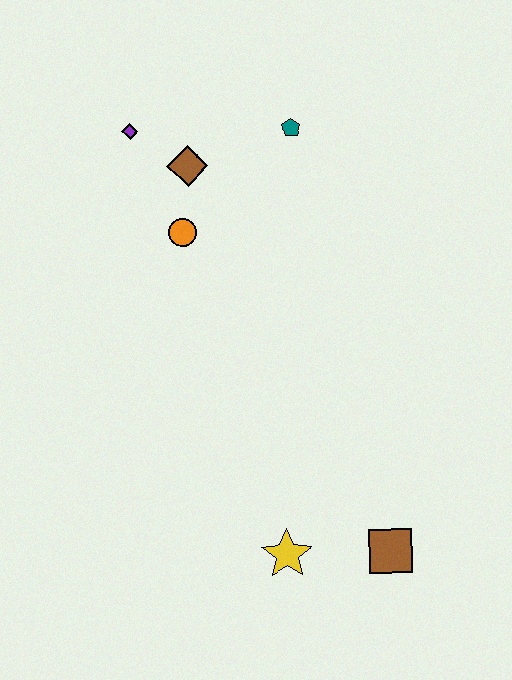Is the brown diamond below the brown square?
No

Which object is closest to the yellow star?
The brown square is closest to the yellow star.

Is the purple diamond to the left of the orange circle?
Yes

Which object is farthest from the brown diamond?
The brown square is farthest from the brown diamond.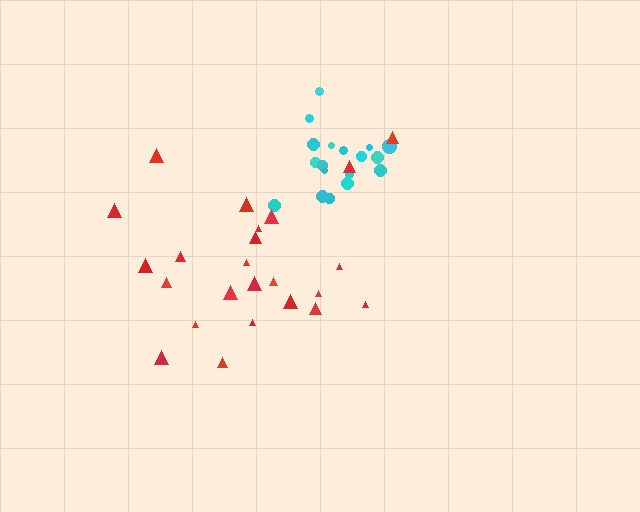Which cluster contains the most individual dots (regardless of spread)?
Red (24).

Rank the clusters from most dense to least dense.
cyan, red.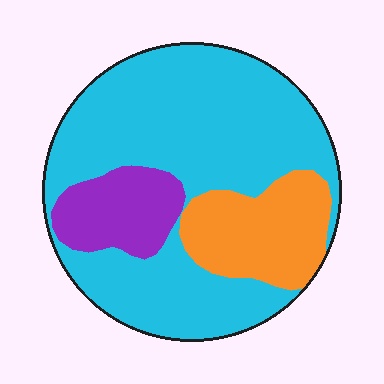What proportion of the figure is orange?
Orange takes up about one fifth (1/5) of the figure.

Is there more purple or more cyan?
Cyan.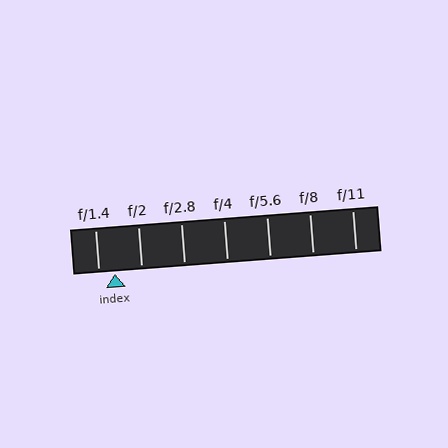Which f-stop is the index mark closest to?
The index mark is closest to f/1.4.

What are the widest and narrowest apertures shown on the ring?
The widest aperture shown is f/1.4 and the narrowest is f/11.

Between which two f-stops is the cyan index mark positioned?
The index mark is between f/1.4 and f/2.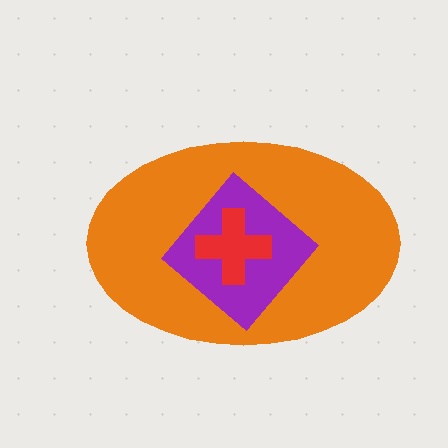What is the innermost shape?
The red cross.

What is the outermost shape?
The orange ellipse.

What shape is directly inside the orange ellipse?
The purple diamond.